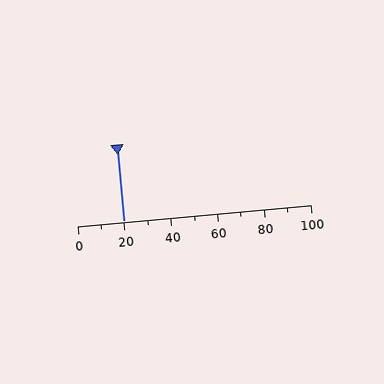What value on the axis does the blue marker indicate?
The marker indicates approximately 20.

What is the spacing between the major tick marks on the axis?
The major ticks are spaced 20 apart.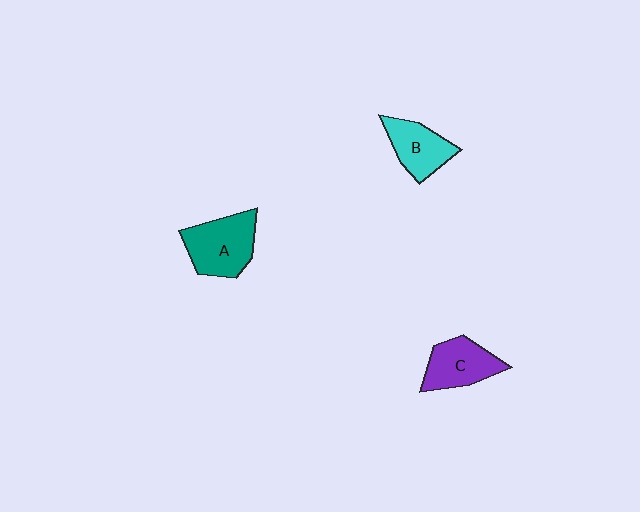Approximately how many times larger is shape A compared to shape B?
Approximately 1.3 times.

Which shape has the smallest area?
Shape B (cyan).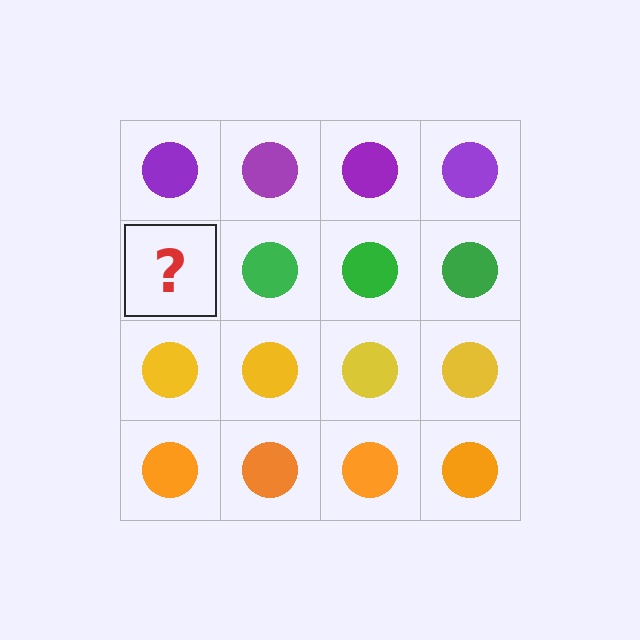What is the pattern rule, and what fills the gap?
The rule is that each row has a consistent color. The gap should be filled with a green circle.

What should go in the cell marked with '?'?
The missing cell should contain a green circle.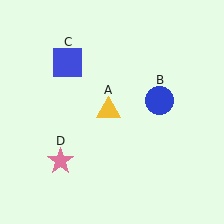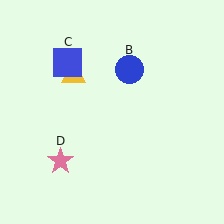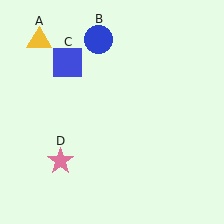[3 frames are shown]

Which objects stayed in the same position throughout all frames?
Blue square (object C) and pink star (object D) remained stationary.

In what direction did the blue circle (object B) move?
The blue circle (object B) moved up and to the left.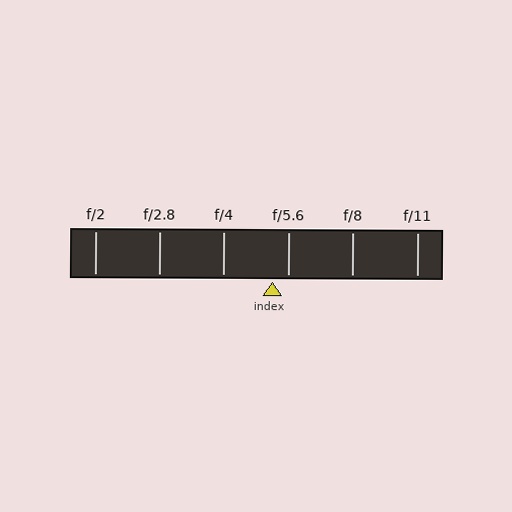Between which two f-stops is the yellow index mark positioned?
The index mark is between f/4 and f/5.6.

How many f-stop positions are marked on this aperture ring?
There are 6 f-stop positions marked.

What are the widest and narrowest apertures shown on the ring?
The widest aperture shown is f/2 and the narrowest is f/11.